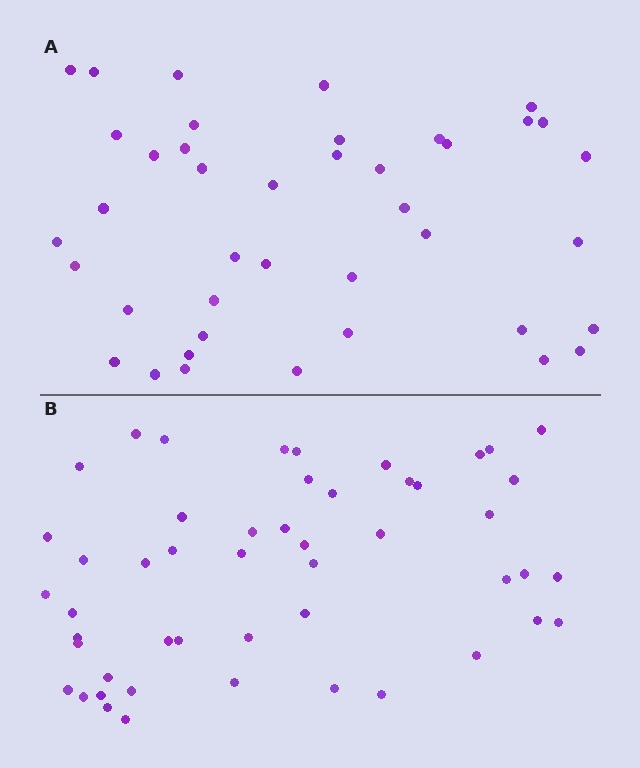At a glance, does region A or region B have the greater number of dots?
Region B (the bottom region) has more dots.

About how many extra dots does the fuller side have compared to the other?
Region B has roughly 8 or so more dots than region A.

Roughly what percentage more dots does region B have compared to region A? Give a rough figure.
About 20% more.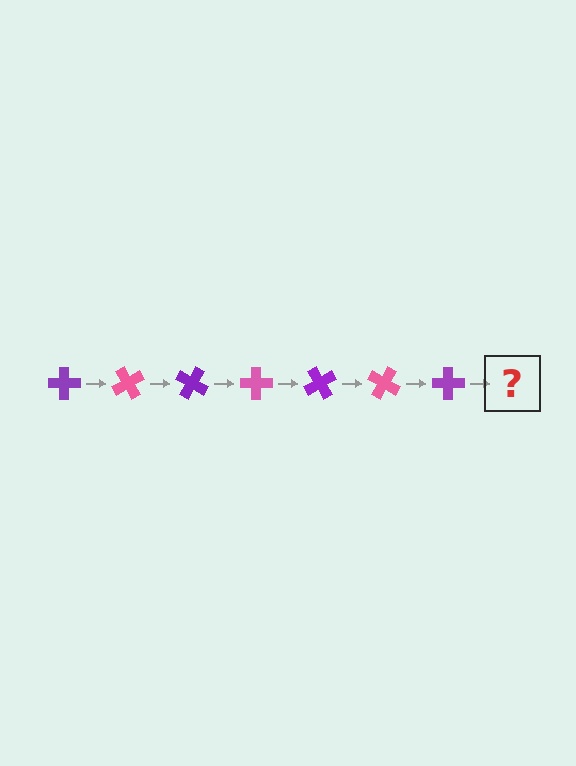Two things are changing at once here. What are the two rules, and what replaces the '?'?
The two rules are that it rotates 60 degrees each step and the color cycles through purple and pink. The '?' should be a pink cross, rotated 420 degrees from the start.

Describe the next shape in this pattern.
It should be a pink cross, rotated 420 degrees from the start.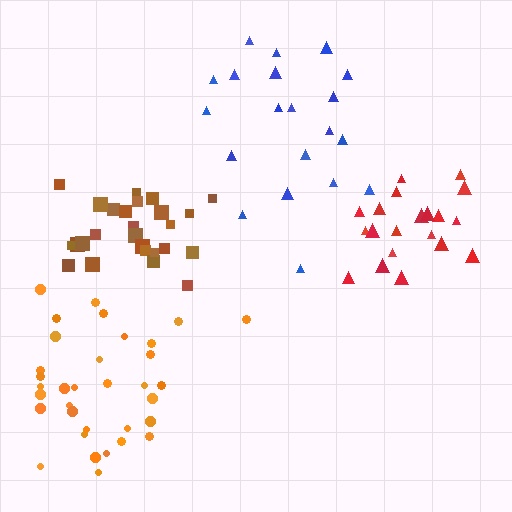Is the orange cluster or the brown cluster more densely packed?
Brown.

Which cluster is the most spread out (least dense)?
Blue.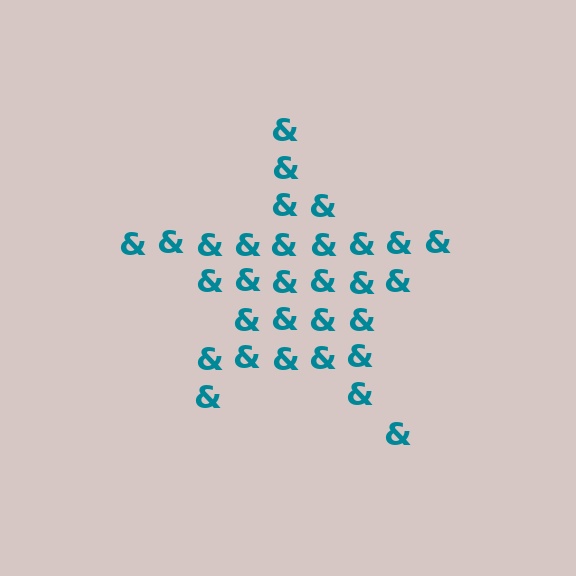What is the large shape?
The large shape is a star.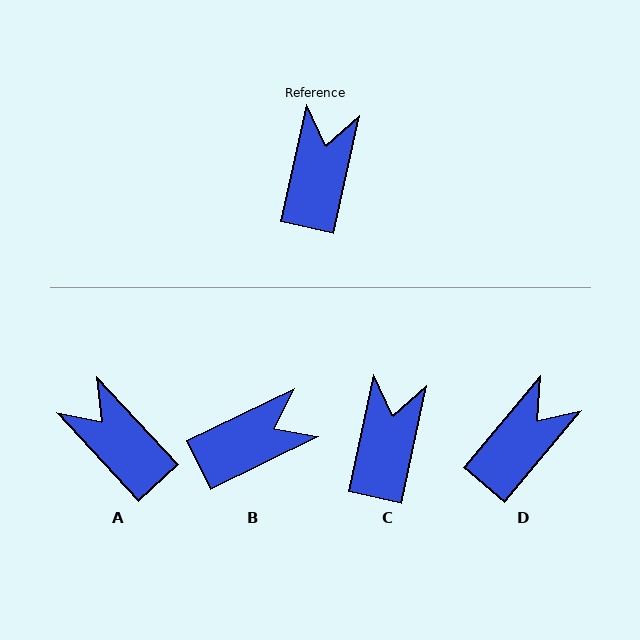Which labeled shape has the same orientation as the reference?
C.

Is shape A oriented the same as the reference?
No, it is off by about 55 degrees.